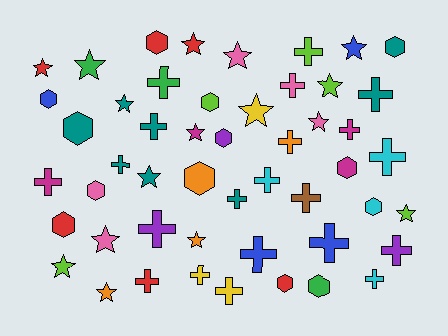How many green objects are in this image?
There are 3 green objects.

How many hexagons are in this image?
There are 13 hexagons.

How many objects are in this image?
There are 50 objects.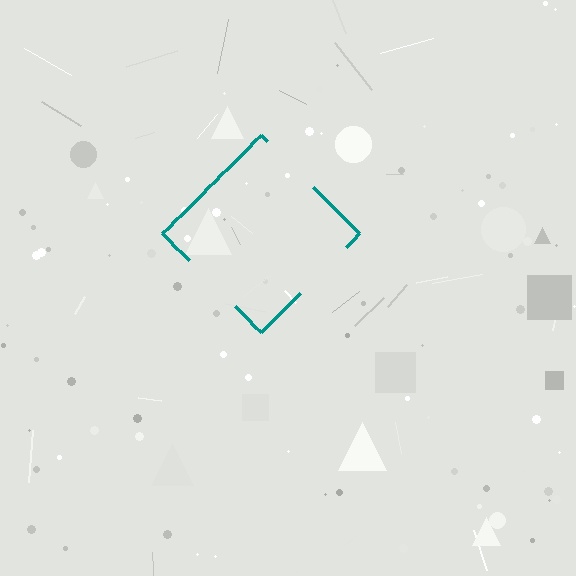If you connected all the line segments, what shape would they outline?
They would outline a diamond.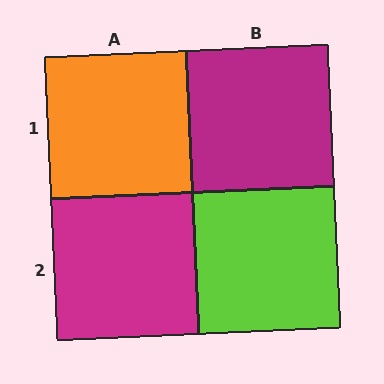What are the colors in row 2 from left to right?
Magenta, lime.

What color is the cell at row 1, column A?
Orange.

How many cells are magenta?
2 cells are magenta.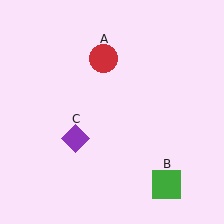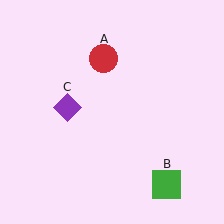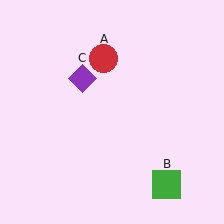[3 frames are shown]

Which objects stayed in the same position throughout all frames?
Red circle (object A) and green square (object B) remained stationary.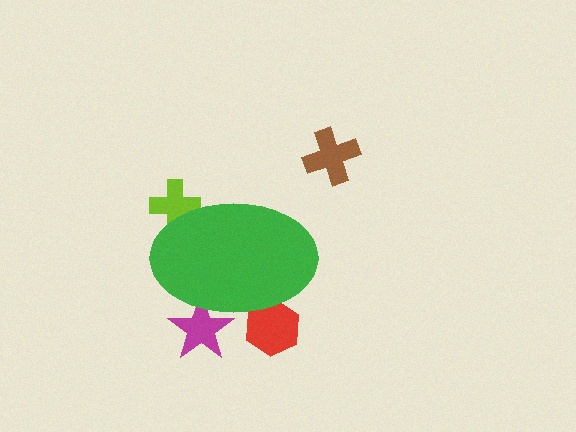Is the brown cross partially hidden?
No, the brown cross is fully visible.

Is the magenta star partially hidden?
Yes, the magenta star is partially hidden behind the green ellipse.